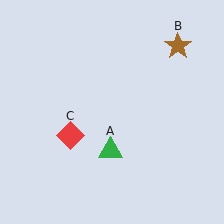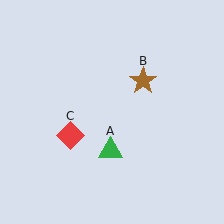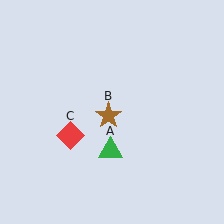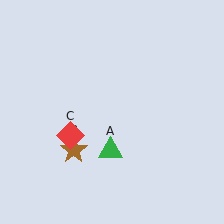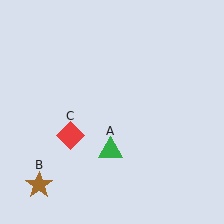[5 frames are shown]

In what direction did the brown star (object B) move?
The brown star (object B) moved down and to the left.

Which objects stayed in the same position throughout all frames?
Green triangle (object A) and red diamond (object C) remained stationary.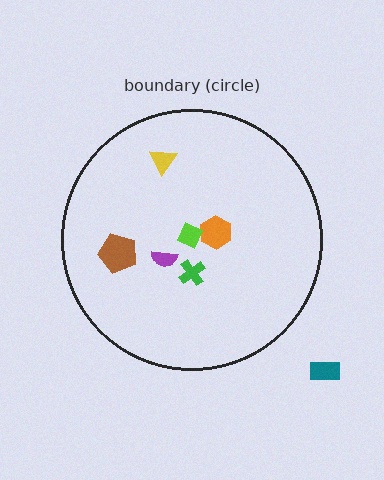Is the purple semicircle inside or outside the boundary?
Inside.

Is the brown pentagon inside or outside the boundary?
Inside.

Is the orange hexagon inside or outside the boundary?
Inside.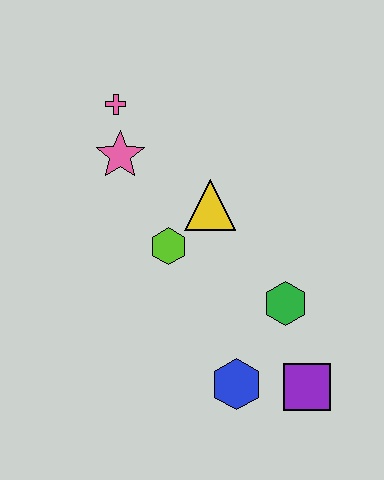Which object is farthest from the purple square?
The pink cross is farthest from the purple square.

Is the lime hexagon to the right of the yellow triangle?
No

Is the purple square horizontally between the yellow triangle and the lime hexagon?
No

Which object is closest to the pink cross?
The pink star is closest to the pink cross.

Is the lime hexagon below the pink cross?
Yes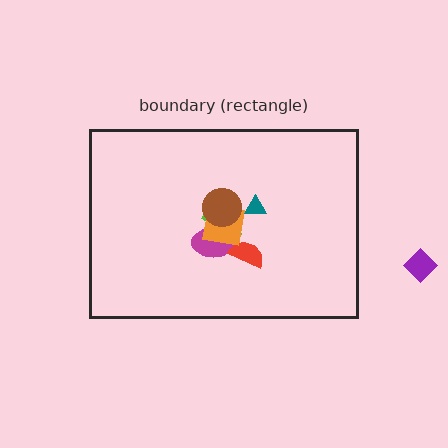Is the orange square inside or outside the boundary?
Inside.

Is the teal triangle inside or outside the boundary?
Inside.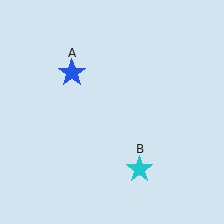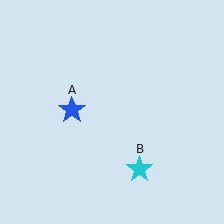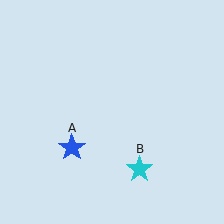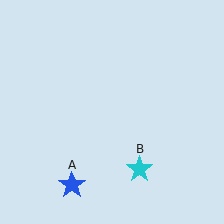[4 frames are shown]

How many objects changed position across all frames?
1 object changed position: blue star (object A).